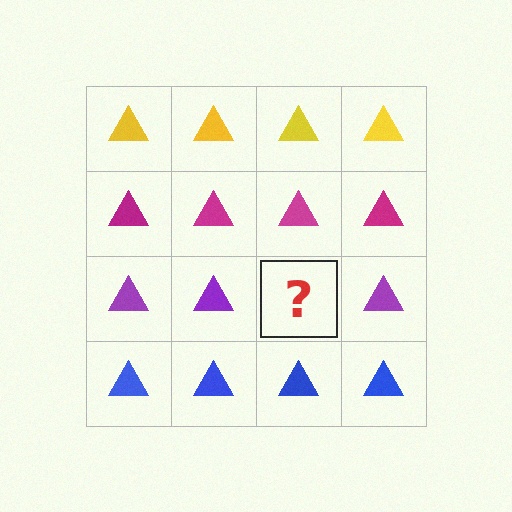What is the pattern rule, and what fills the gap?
The rule is that each row has a consistent color. The gap should be filled with a purple triangle.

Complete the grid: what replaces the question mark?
The question mark should be replaced with a purple triangle.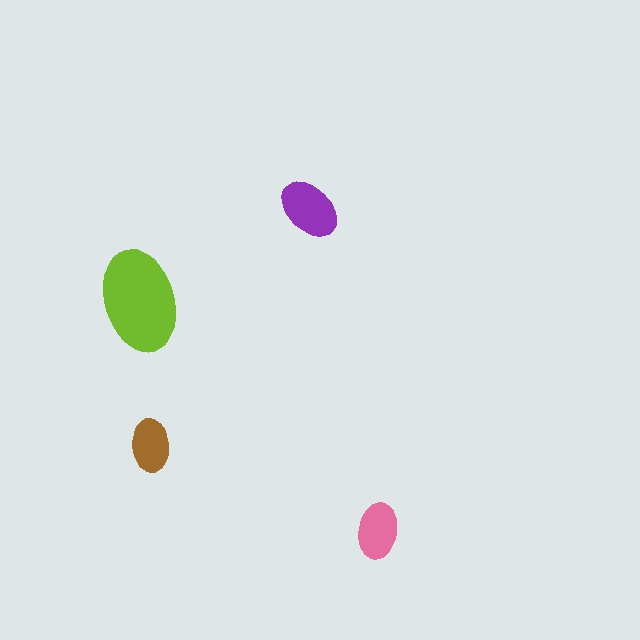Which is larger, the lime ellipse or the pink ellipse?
The lime one.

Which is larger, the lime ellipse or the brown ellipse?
The lime one.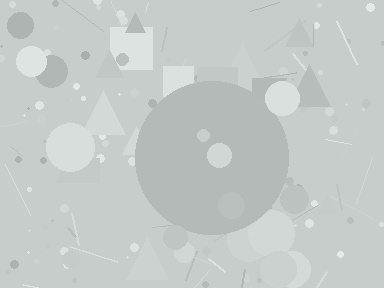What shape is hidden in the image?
A circle is hidden in the image.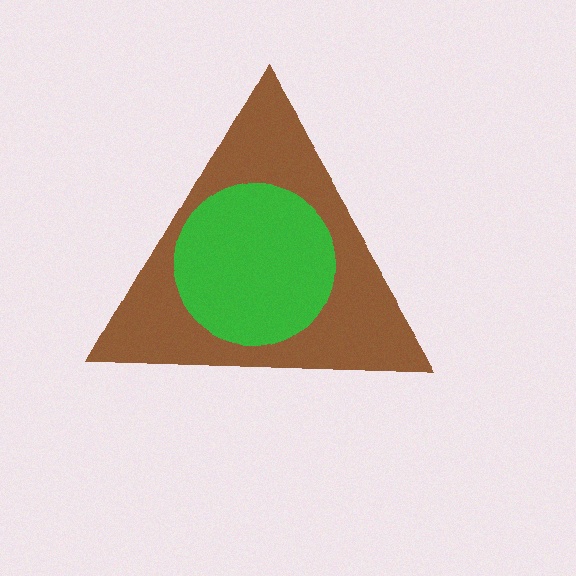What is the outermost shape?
The brown triangle.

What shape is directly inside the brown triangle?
The green circle.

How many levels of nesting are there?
2.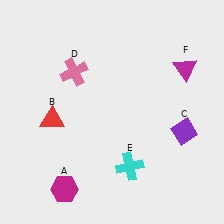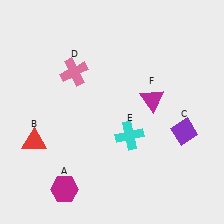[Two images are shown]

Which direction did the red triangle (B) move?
The red triangle (B) moved down.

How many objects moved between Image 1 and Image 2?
3 objects moved between the two images.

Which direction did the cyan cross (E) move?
The cyan cross (E) moved up.